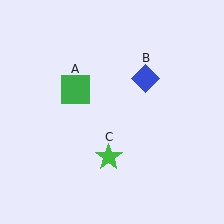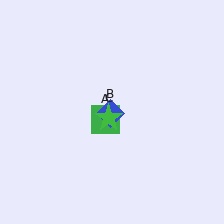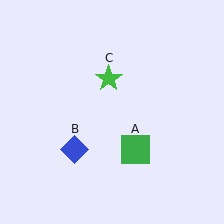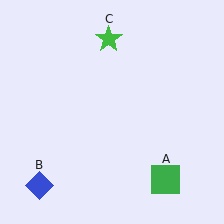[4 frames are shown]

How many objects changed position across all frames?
3 objects changed position: green square (object A), blue diamond (object B), green star (object C).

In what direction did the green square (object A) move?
The green square (object A) moved down and to the right.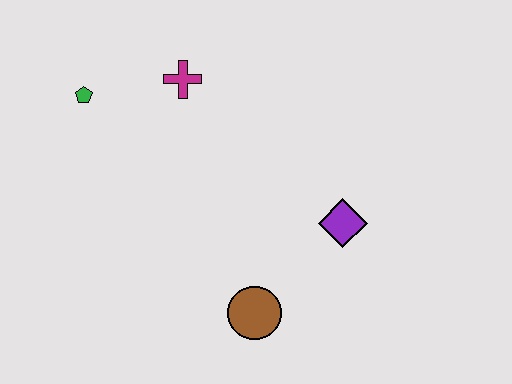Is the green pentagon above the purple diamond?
Yes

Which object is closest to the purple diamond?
The brown circle is closest to the purple diamond.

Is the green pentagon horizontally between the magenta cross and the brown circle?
No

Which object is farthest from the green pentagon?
The purple diamond is farthest from the green pentagon.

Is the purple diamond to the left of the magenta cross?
No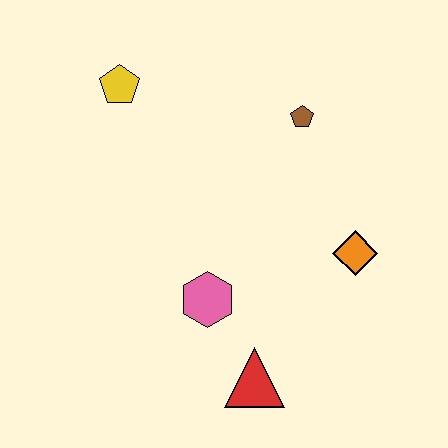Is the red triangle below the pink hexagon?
Yes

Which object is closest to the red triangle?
The pink hexagon is closest to the red triangle.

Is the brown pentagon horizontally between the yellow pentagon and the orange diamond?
Yes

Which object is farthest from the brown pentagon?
The red triangle is farthest from the brown pentagon.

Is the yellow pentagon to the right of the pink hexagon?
No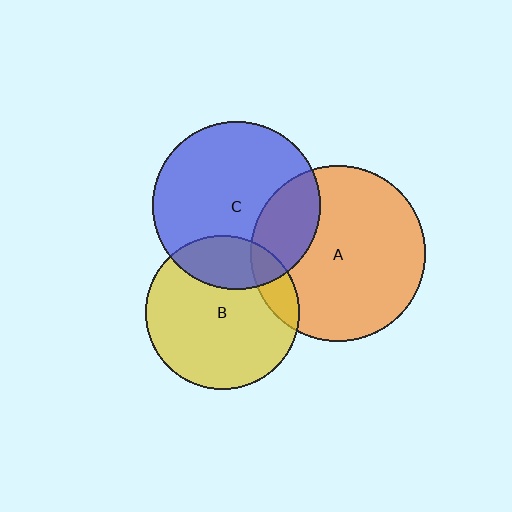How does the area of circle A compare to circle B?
Approximately 1.3 times.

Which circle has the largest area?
Circle A (orange).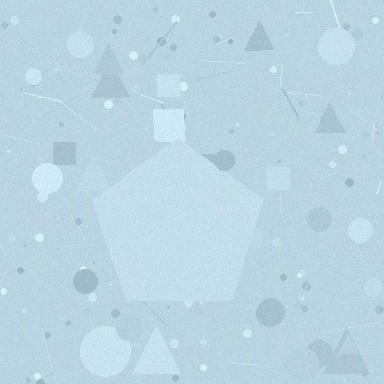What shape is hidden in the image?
A pentagon is hidden in the image.